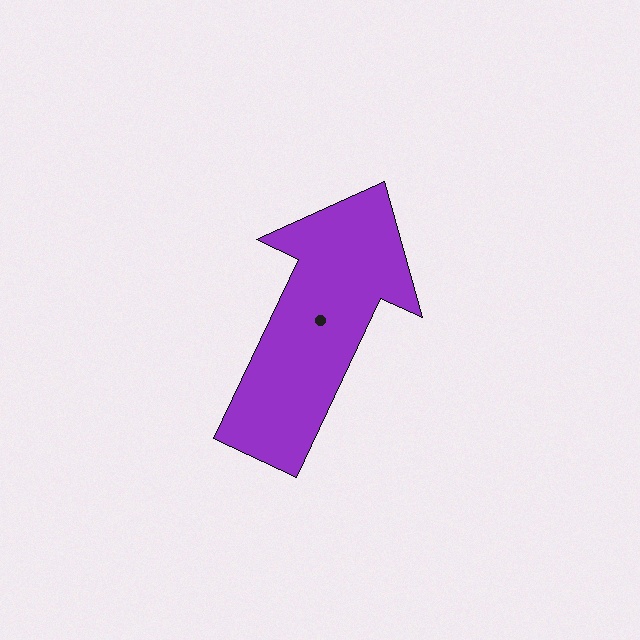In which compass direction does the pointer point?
Northeast.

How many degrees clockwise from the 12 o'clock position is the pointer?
Approximately 25 degrees.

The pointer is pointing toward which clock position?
Roughly 1 o'clock.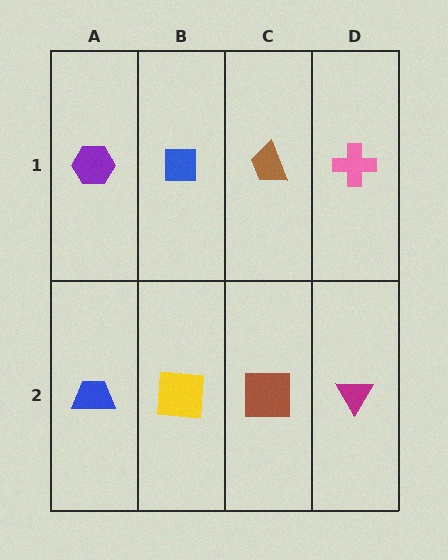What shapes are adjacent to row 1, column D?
A magenta triangle (row 2, column D), a brown trapezoid (row 1, column C).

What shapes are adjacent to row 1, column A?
A blue trapezoid (row 2, column A), a blue square (row 1, column B).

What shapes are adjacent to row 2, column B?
A blue square (row 1, column B), a blue trapezoid (row 2, column A), a brown square (row 2, column C).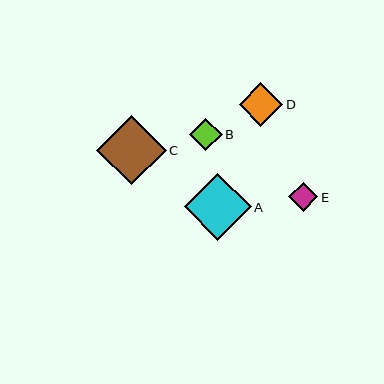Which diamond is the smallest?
Diamond E is the smallest with a size of approximately 29 pixels.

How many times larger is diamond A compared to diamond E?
Diamond A is approximately 2.3 times the size of diamond E.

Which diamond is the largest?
Diamond C is the largest with a size of approximately 69 pixels.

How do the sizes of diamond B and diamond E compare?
Diamond B and diamond E are approximately the same size.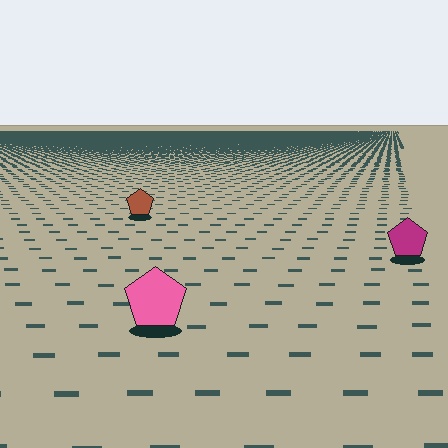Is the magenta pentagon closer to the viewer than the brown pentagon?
Yes. The magenta pentagon is closer — you can tell from the texture gradient: the ground texture is coarser near it.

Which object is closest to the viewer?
The pink pentagon is closest. The texture marks near it are larger and more spread out.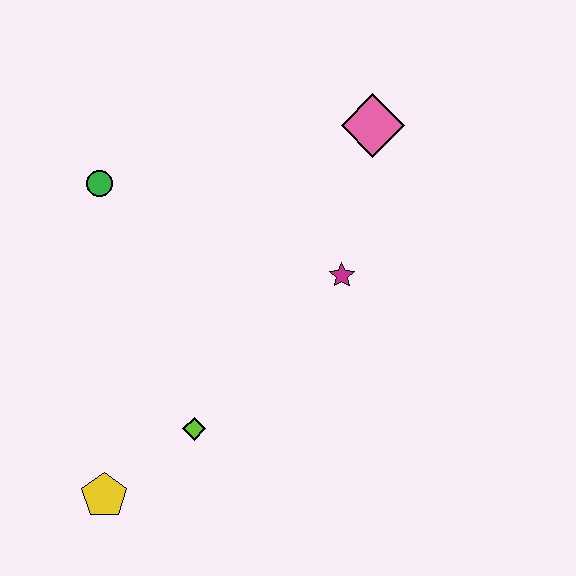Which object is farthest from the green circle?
The yellow pentagon is farthest from the green circle.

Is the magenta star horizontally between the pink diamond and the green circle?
Yes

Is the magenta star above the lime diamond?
Yes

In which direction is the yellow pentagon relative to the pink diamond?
The yellow pentagon is below the pink diamond.